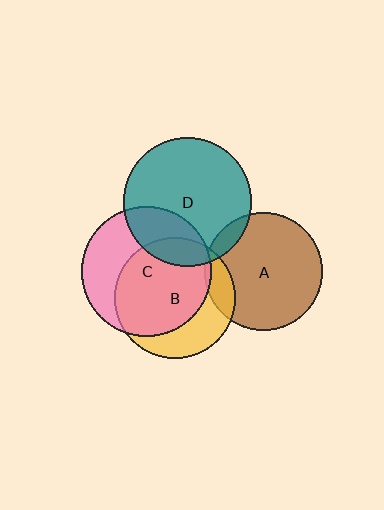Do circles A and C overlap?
Yes.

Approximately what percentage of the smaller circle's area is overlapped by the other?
Approximately 5%.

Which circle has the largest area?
Circle C (pink).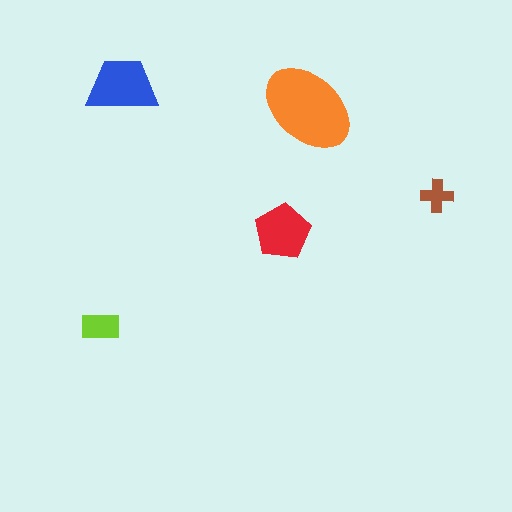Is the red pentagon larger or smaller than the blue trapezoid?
Smaller.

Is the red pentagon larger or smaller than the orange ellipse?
Smaller.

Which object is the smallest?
The brown cross.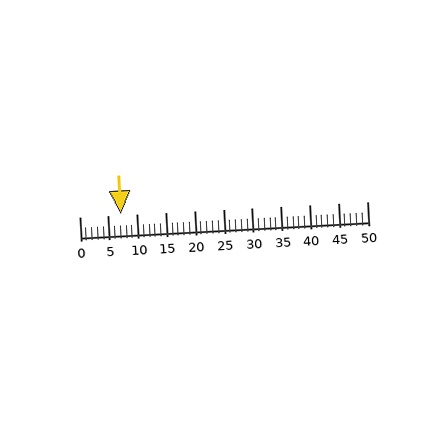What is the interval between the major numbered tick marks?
The major tick marks are spaced 5 units apart.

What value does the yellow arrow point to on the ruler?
The yellow arrow points to approximately 7.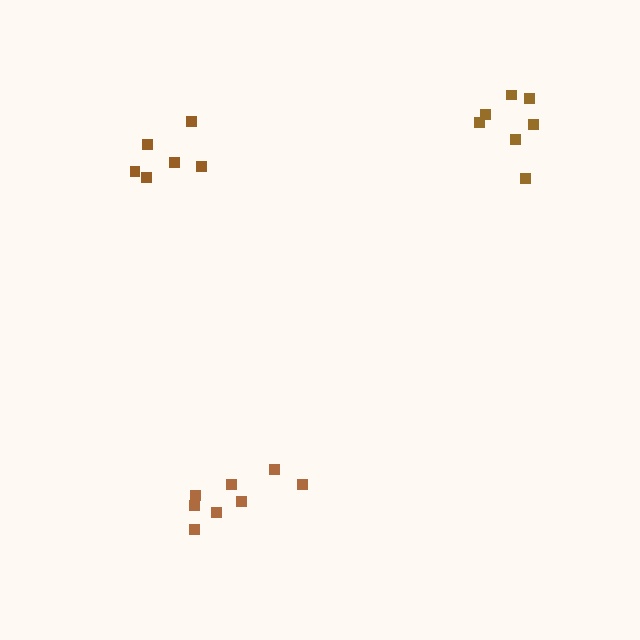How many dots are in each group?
Group 1: 8 dots, Group 2: 7 dots, Group 3: 6 dots (21 total).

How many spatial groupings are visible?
There are 3 spatial groupings.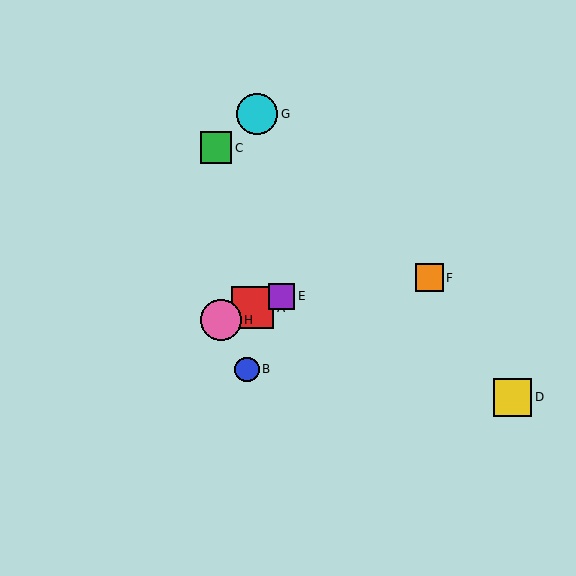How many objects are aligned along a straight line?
3 objects (A, E, H) are aligned along a straight line.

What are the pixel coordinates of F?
Object F is at (430, 278).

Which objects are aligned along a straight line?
Objects A, E, H are aligned along a straight line.